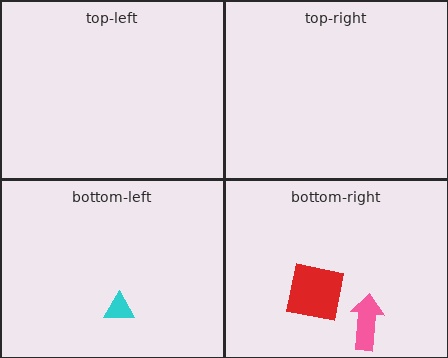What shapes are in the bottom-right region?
The pink arrow, the red square.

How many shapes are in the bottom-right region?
2.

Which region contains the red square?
The bottom-right region.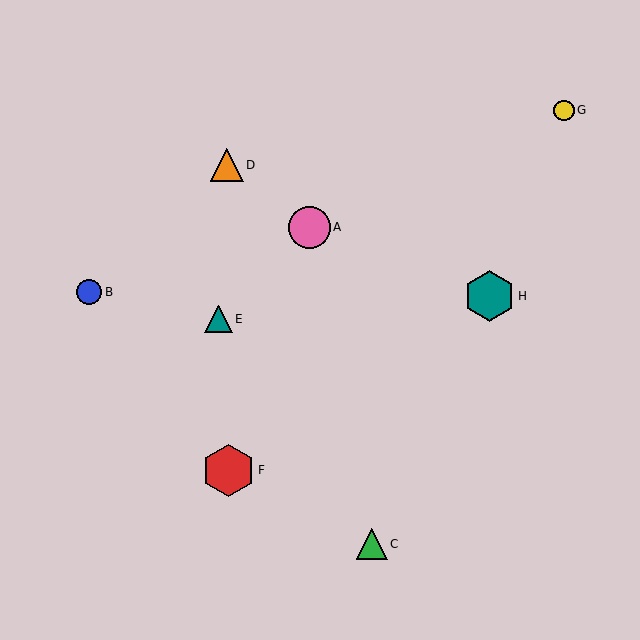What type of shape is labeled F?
Shape F is a red hexagon.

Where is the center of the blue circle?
The center of the blue circle is at (89, 292).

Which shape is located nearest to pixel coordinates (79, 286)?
The blue circle (labeled B) at (89, 292) is nearest to that location.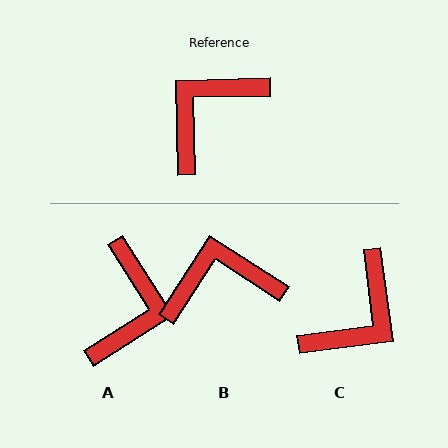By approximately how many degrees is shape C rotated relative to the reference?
Approximately 174 degrees clockwise.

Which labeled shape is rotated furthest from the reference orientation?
C, about 174 degrees away.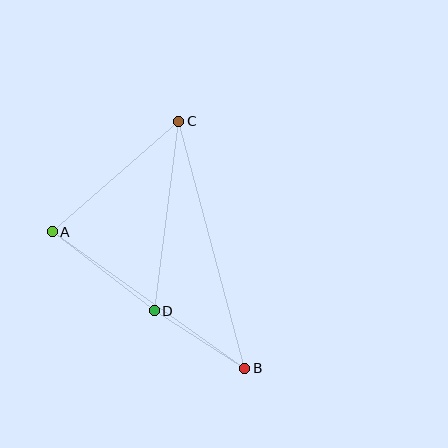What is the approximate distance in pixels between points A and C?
The distance between A and C is approximately 168 pixels.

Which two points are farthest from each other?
Points B and C are farthest from each other.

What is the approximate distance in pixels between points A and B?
The distance between A and B is approximately 236 pixels.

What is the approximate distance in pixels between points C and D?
The distance between C and D is approximately 191 pixels.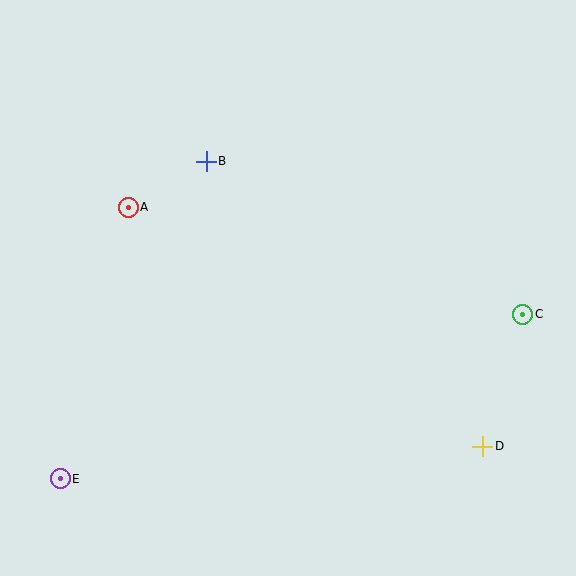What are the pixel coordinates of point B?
Point B is at (206, 161).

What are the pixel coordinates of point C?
Point C is at (523, 314).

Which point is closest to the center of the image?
Point B at (206, 161) is closest to the center.